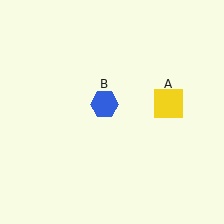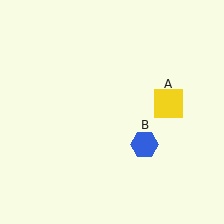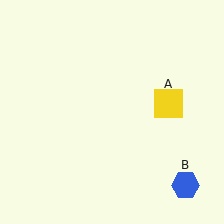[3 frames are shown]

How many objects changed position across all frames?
1 object changed position: blue hexagon (object B).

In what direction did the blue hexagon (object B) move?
The blue hexagon (object B) moved down and to the right.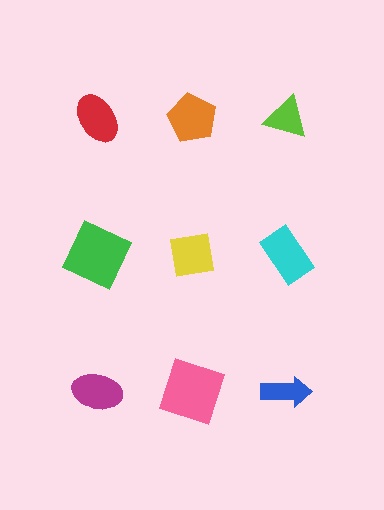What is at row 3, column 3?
A blue arrow.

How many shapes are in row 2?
3 shapes.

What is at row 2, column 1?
A green square.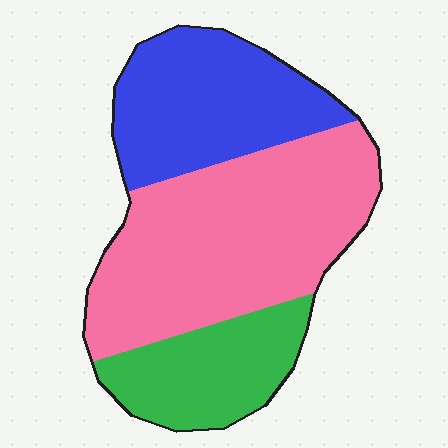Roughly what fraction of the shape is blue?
Blue takes up about one third (1/3) of the shape.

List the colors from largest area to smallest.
From largest to smallest: pink, blue, green.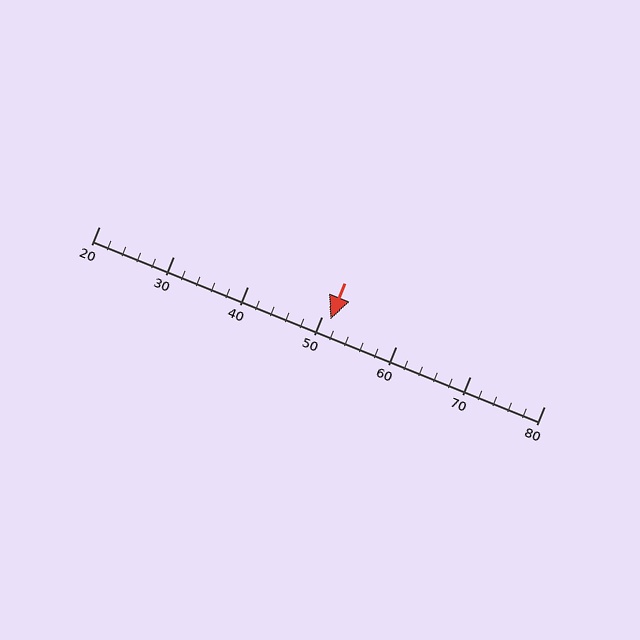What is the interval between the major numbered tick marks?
The major tick marks are spaced 10 units apart.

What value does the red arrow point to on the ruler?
The red arrow points to approximately 51.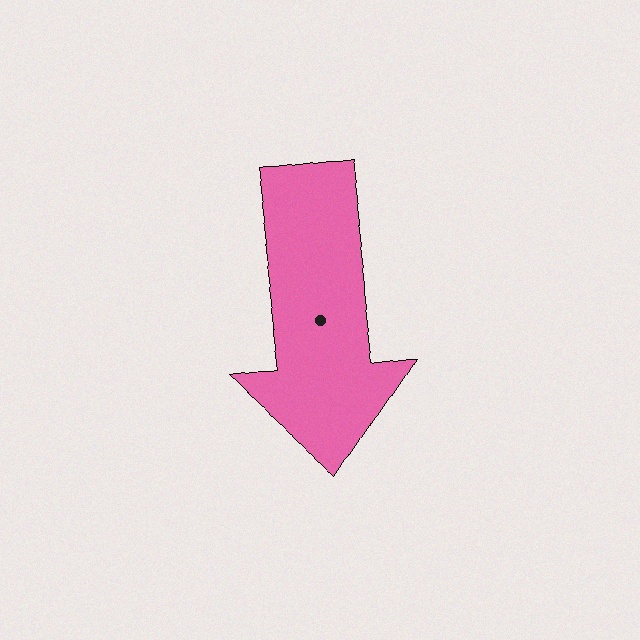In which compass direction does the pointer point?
South.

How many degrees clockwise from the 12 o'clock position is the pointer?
Approximately 173 degrees.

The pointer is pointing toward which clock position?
Roughly 6 o'clock.